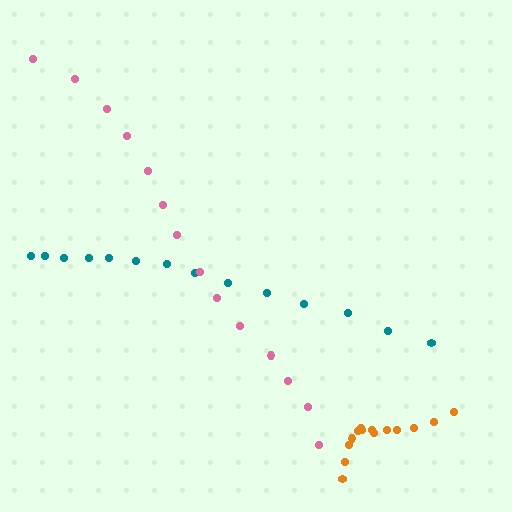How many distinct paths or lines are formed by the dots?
There are 3 distinct paths.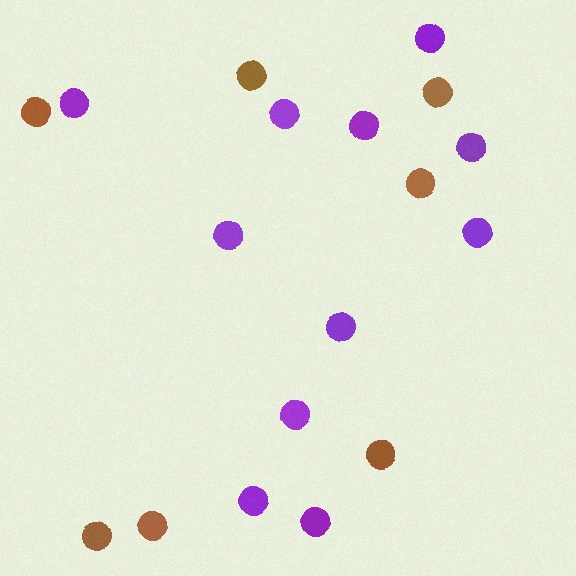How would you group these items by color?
There are 2 groups: one group of purple circles (11) and one group of brown circles (7).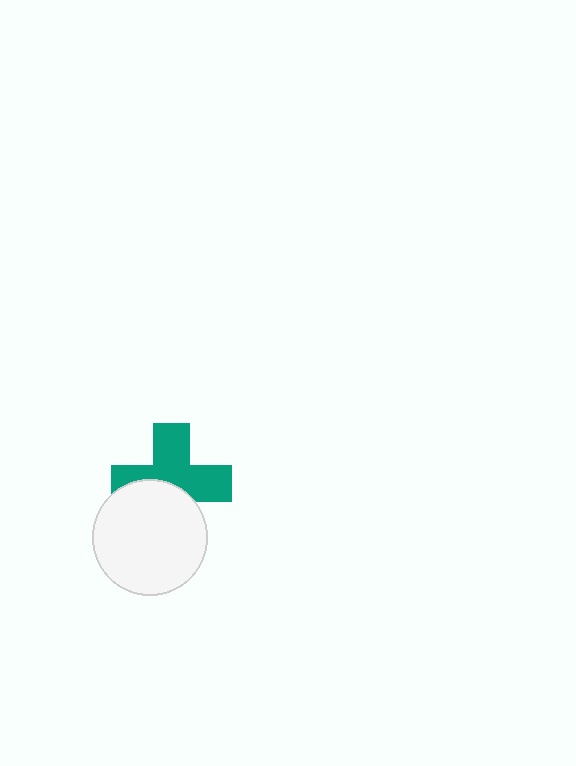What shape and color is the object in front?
The object in front is a white circle.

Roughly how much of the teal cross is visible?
About half of it is visible (roughly 60%).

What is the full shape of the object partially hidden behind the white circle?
The partially hidden object is a teal cross.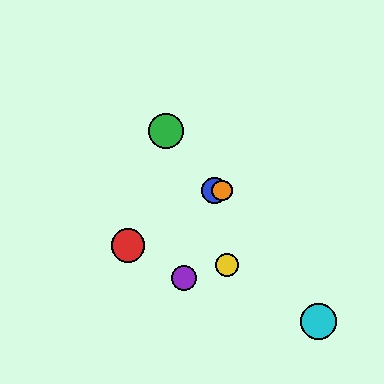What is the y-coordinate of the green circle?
The green circle is at y≈131.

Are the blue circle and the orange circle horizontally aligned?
Yes, both are at y≈191.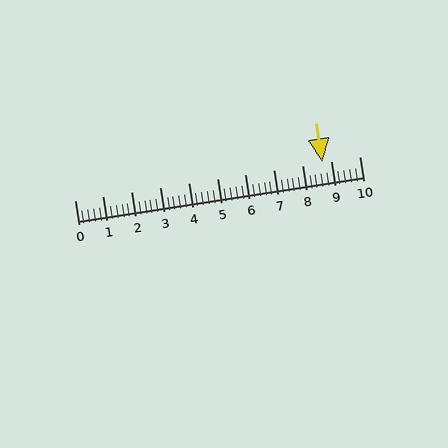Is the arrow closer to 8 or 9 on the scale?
The arrow is closer to 9.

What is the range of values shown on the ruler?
The ruler shows values from 0 to 10.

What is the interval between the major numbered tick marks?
The major tick marks are spaced 1 units apart.